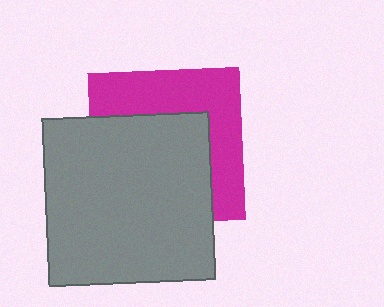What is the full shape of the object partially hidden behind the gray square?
The partially hidden object is a magenta square.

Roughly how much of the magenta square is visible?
A small part of it is visible (roughly 43%).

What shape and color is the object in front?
The object in front is a gray square.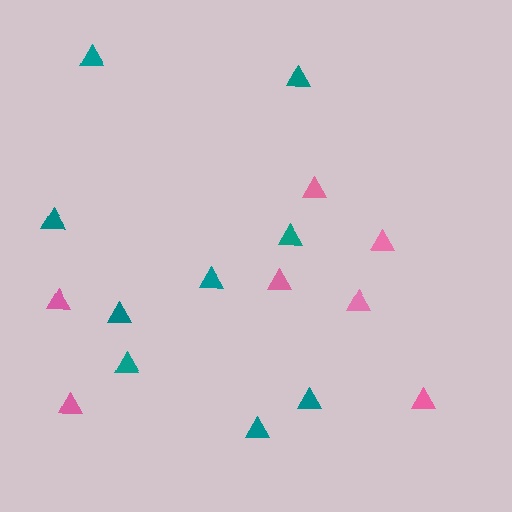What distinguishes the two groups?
There are 2 groups: one group of pink triangles (7) and one group of teal triangles (9).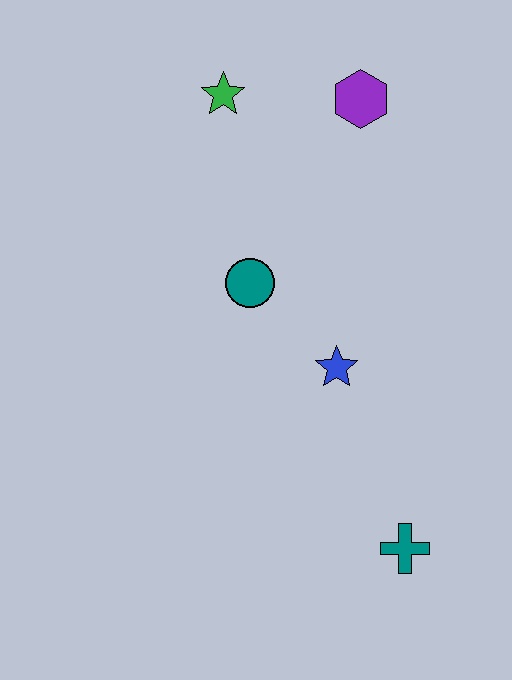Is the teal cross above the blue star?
No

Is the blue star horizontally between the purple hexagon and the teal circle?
Yes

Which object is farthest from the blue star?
The green star is farthest from the blue star.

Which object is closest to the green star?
The purple hexagon is closest to the green star.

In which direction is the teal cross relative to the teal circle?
The teal cross is below the teal circle.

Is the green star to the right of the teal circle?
No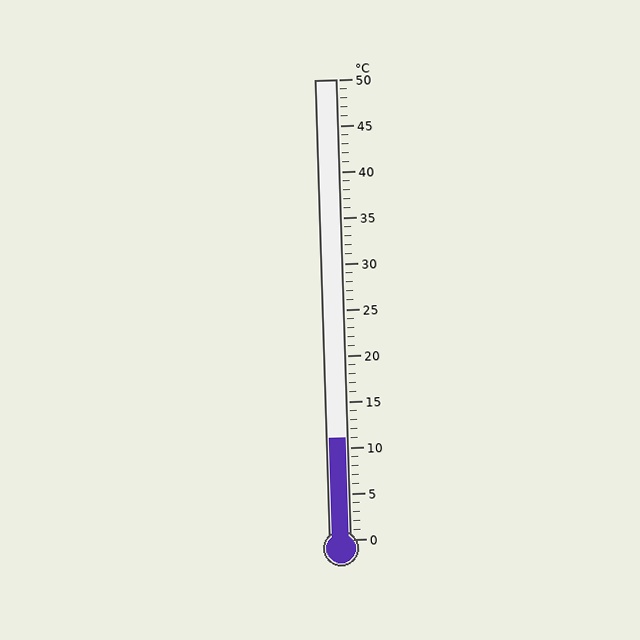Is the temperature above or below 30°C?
The temperature is below 30°C.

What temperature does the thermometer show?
The thermometer shows approximately 11°C.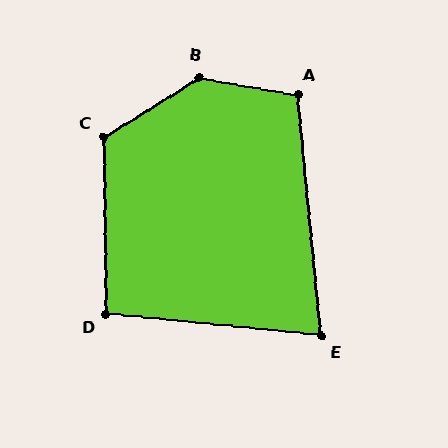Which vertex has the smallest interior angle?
E, at approximately 79 degrees.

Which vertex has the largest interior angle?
B, at approximately 138 degrees.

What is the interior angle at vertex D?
Approximately 97 degrees (obtuse).